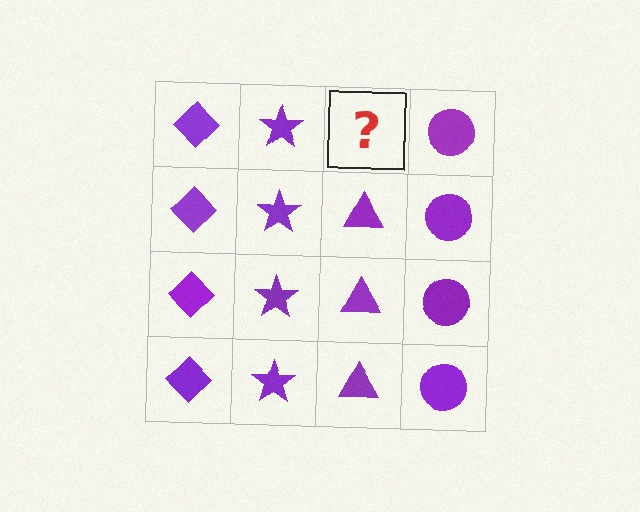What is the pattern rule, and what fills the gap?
The rule is that each column has a consistent shape. The gap should be filled with a purple triangle.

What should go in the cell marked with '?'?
The missing cell should contain a purple triangle.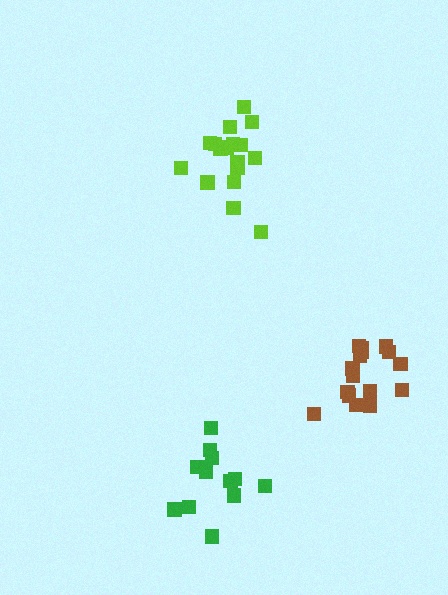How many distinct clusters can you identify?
There are 3 distinct clusters.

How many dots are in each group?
Group 1: 18 dots, Group 2: 16 dots, Group 3: 12 dots (46 total).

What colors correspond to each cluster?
The clusters are colored: lime, brown, green.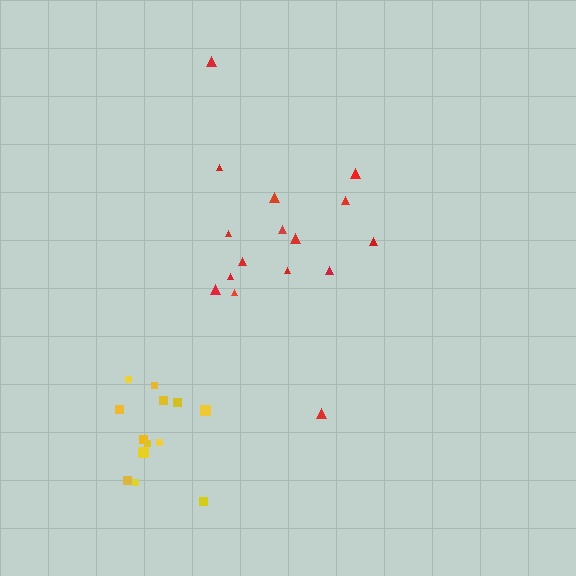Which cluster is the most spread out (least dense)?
Red.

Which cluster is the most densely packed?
Yellow.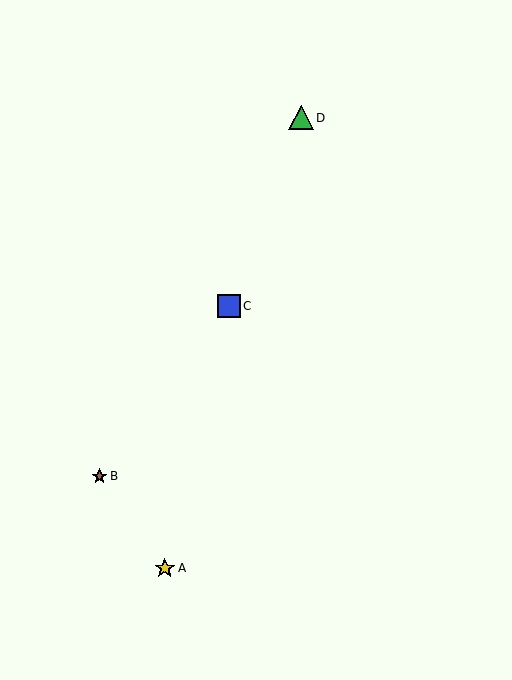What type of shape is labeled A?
Shape A is a yellow star.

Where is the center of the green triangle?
The center of the green triangle is at (301, 118).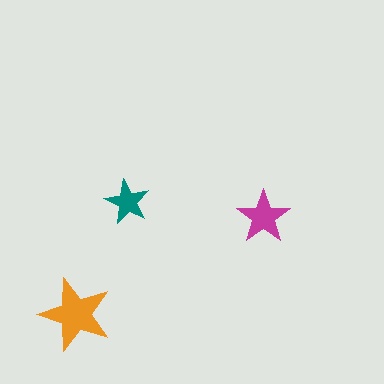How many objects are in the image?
There are 3 objects in the image.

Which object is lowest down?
The orange star is bottommost.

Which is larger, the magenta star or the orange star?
The orange one.